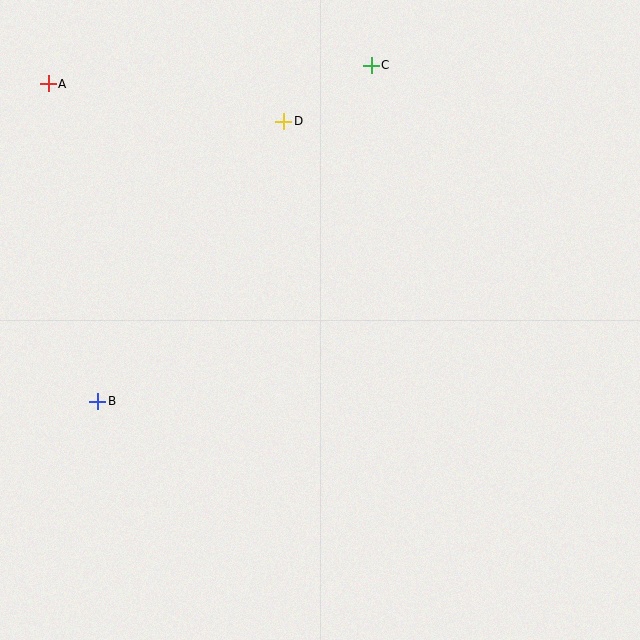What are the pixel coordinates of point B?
Point B is at (98, 401).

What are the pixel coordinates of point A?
Point A is at (48, 84).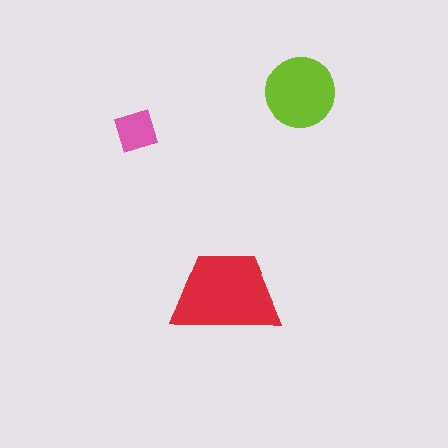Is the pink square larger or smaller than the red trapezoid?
Smaller.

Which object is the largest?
The red trapezoid.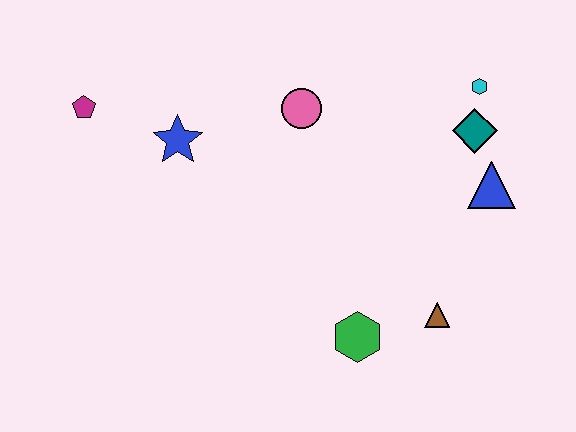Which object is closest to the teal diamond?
The cyan hexagon is closest to the teal diamond.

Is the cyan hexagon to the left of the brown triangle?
No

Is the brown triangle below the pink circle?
Yes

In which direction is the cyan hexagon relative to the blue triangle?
The cyan hexagon is above the blue triangle.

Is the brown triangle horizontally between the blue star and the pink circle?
No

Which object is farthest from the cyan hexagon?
The magenta pentagon is farthest from the cyan hexagon.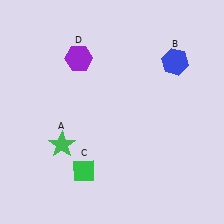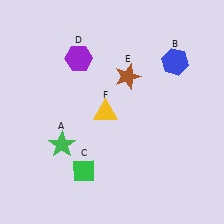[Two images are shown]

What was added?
A brown star (E), a yellow triangle (F) were added in Image 2.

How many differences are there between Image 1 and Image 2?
There are 2 differences between the two images.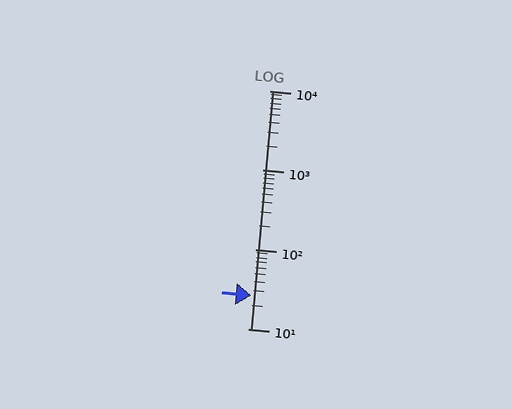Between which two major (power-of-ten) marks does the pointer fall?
The pointer is between 10 and 100.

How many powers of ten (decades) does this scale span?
The scale spans 3 decades, from 10 to 10000.